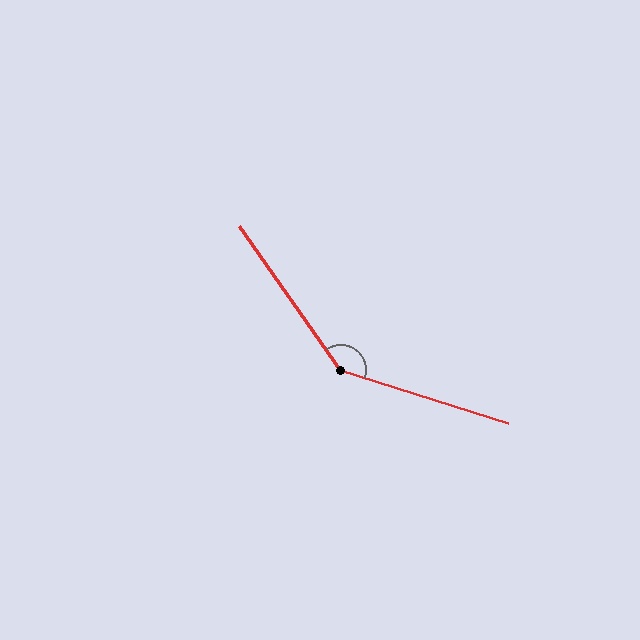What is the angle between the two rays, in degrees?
Approximately 143 degrees.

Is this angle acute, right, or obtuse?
It is obtuse.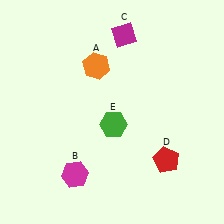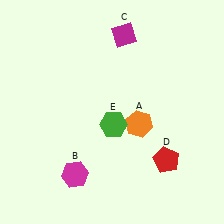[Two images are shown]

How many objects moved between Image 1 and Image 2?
1 object moved between the two images.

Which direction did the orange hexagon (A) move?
The orange hexagon (A) moved down.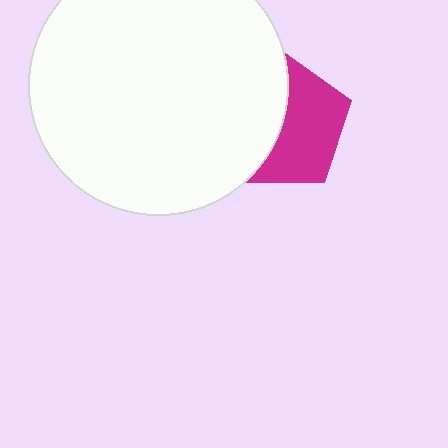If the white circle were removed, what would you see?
You would see the complete magenta pentagon.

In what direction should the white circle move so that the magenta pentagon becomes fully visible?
The white circle should move left. That is the shortest direction to clear the overlap and leave the magenta pentagon fully visible.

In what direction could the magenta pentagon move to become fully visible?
The magenta pentagon could move right. That would shift it out from behind the white circle entirely.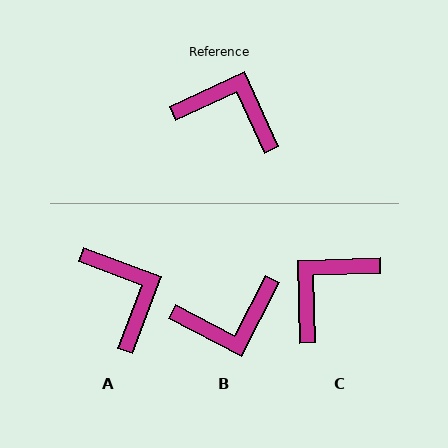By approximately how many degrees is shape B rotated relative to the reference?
Approximately 142 degrees clockwise.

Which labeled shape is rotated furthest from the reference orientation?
B, about 142 degrees away.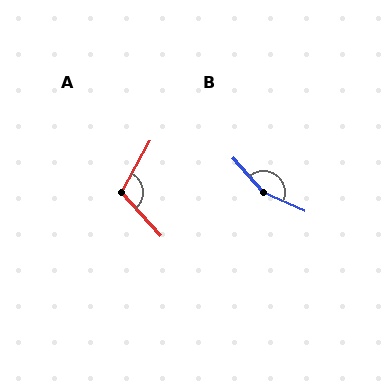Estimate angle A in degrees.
Approximately 109 degrees.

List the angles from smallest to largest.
A (109°), B (155°).